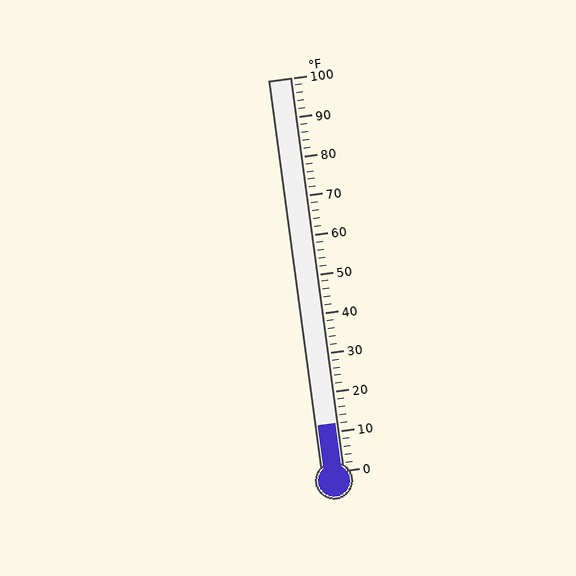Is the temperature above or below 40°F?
The temperature is below 40°F.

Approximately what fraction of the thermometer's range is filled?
The thermometer is filled to approximately 10% of its range.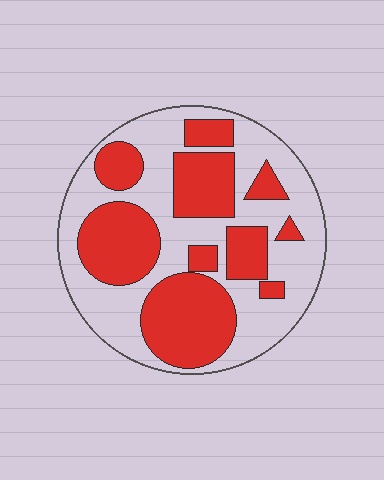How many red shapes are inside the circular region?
10.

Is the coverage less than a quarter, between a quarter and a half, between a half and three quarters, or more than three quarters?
Between a quarter and a half.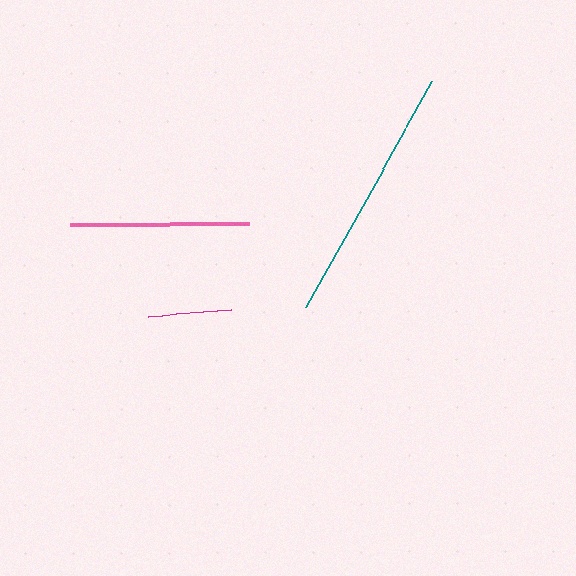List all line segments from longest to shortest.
From longest to shortest: teal, pink, magenta.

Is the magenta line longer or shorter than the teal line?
The teal line is longer than the magenta line.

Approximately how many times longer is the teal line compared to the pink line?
The teal line is approximately 1.4 times the length of the pink line.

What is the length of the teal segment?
The teal segment is approximately 259 pixels long.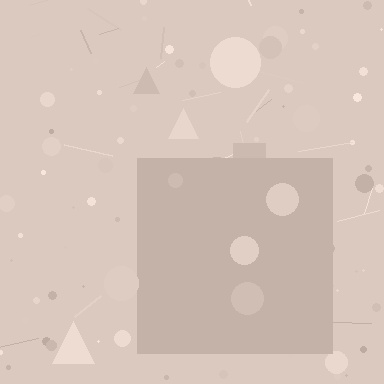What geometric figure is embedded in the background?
A square is embedded in the background.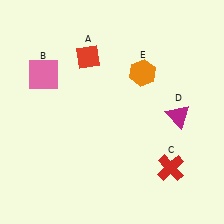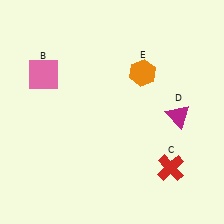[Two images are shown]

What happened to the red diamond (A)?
The red diamond (A) was removed in Image 2. It was in the top-left area of Image 1.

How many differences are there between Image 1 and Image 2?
There is 1 difference between the two images.